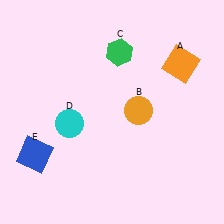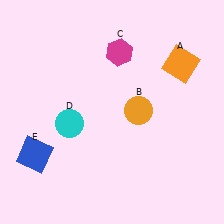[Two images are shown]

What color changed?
The hexagon (C) changed from green in Image 1 to magenta in Image 2.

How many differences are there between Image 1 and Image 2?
There is 1 difference between the two images.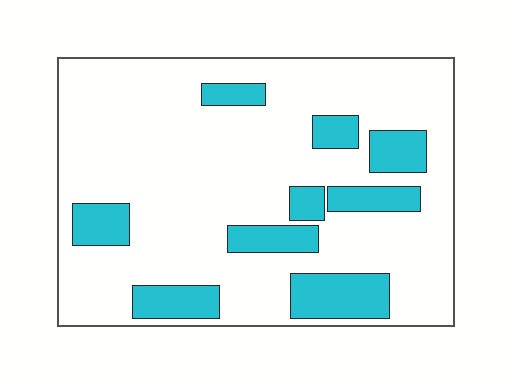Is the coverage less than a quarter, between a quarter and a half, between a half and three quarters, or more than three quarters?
Less than a quarter.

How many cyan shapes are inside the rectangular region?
9.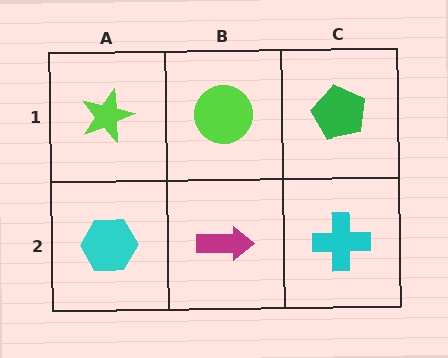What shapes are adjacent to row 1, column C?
A cyan cross (row 2, column C), a lime circle (row 1, column B).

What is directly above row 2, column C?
A green pentagon.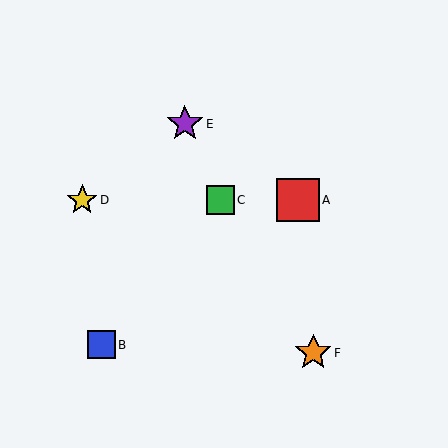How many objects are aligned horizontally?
3 objects (A, C, D) are aligned horizontally.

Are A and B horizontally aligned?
No, A is at y≈200 and B is at y≈345.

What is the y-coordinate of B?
Object B is at y≈345.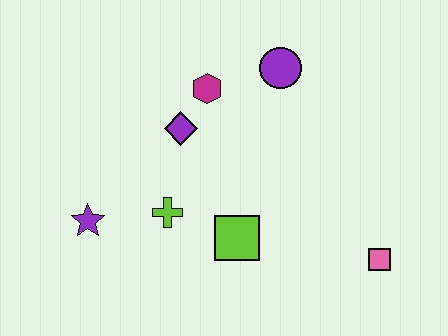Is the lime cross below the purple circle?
Yes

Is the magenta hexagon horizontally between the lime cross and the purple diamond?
No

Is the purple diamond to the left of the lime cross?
No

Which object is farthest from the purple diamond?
The pink square is farthest from the purple diamond.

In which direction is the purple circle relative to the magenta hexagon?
The purple circle is to the right of the magenta hexagon.